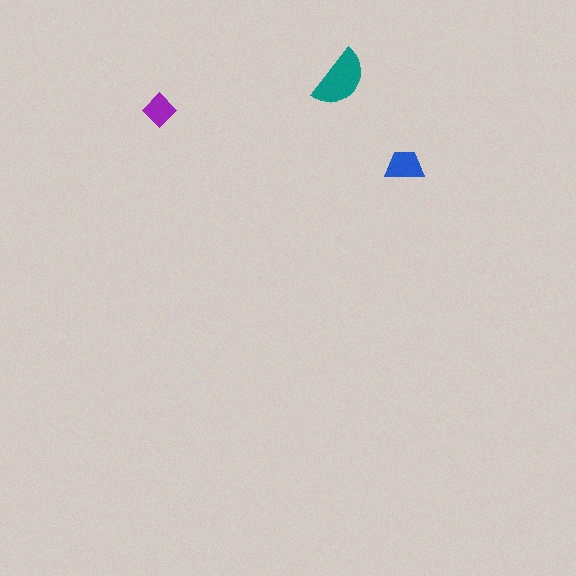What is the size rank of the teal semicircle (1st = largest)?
1st.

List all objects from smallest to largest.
The purple diamond, the blue trapezoid, the teal semicircle.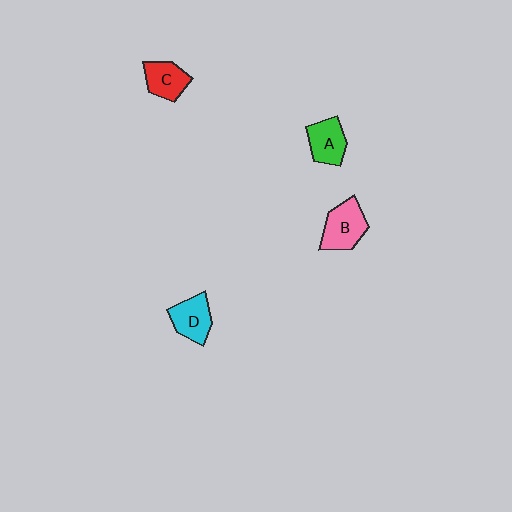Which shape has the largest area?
Shape B (pink).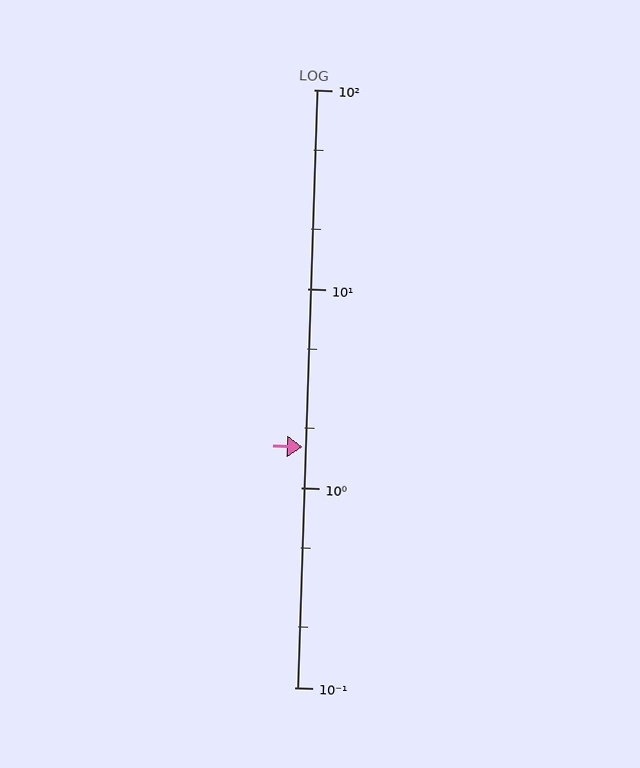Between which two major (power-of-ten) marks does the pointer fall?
The pointer is between 1 and 10.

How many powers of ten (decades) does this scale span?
The scale spans 3 decades, from 0.1 to 100.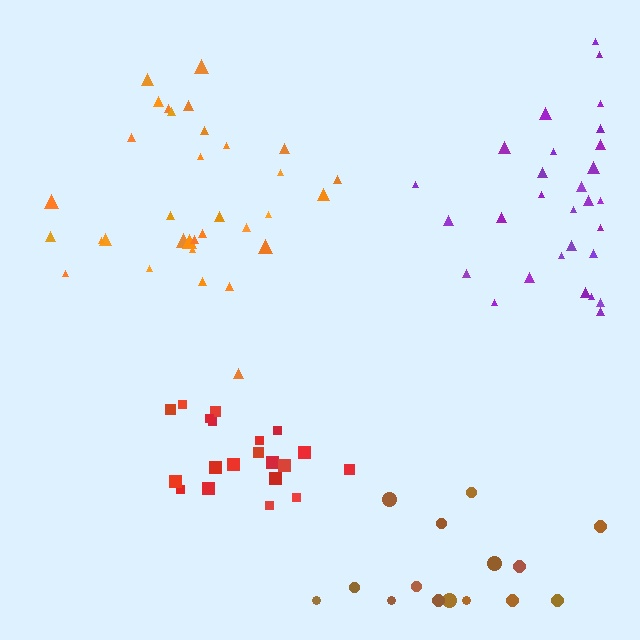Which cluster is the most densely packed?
Red.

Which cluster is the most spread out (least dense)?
Brown.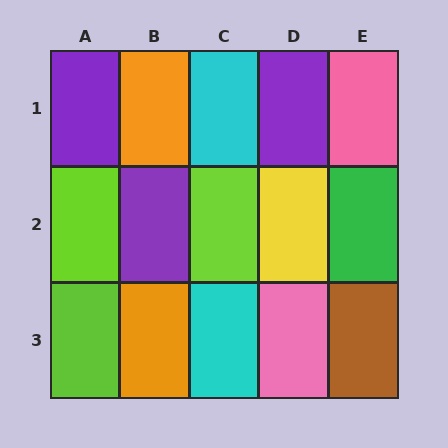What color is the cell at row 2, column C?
Lime.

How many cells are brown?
1 cell is brown.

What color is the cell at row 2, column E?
Green.